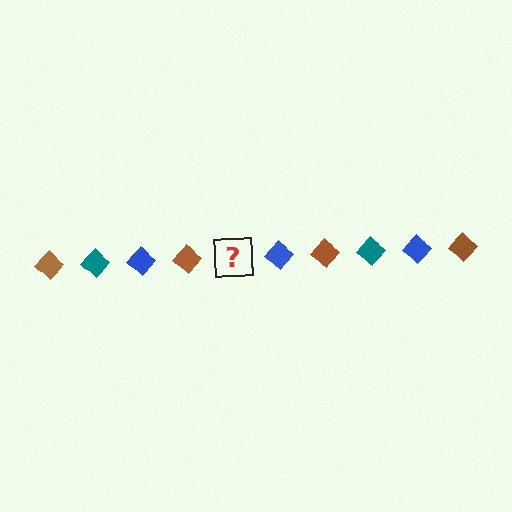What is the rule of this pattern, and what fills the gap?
The rule is that the pattern cycles through brown, teal, blue diamonds. The gap should be filled with a teal diamond.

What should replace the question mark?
The question mark should be replaced with a teal diamond.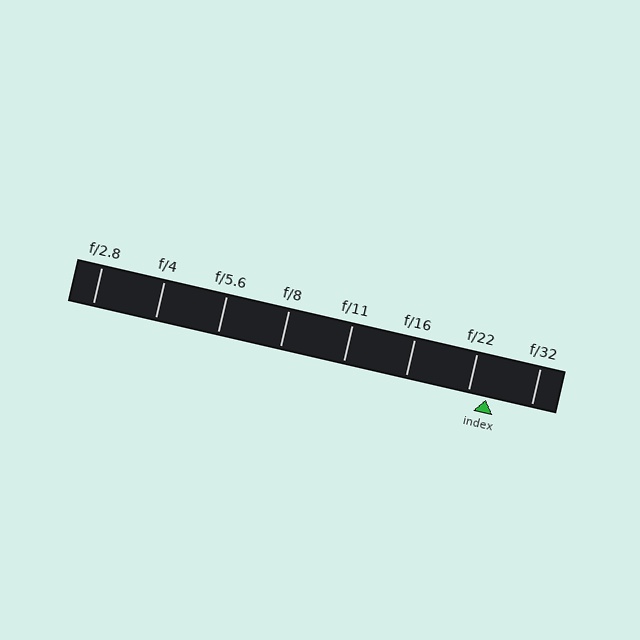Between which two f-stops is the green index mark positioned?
The index mark is between f/22 and f/32.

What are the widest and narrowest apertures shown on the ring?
The widest aperture shown is f/2.8 and the narrowest is f/32.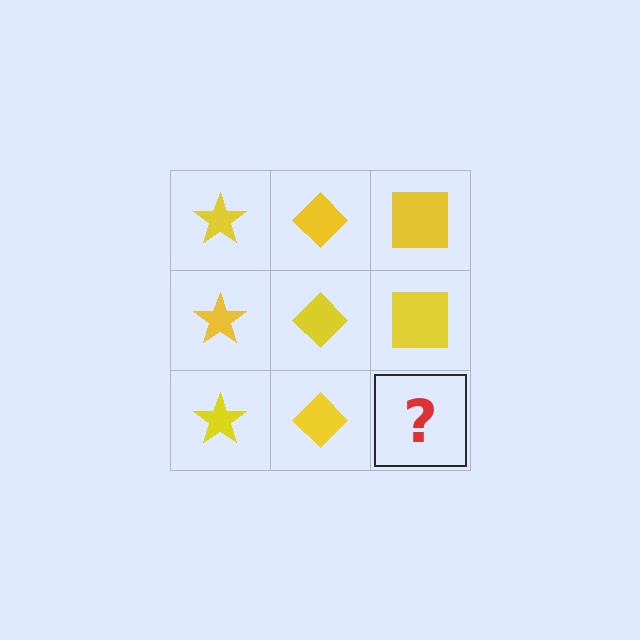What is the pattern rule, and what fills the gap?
The rule is that each column has a consistent shape. The gap should be filled with a yellow square.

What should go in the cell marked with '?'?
The missing cell should contain a yellow square.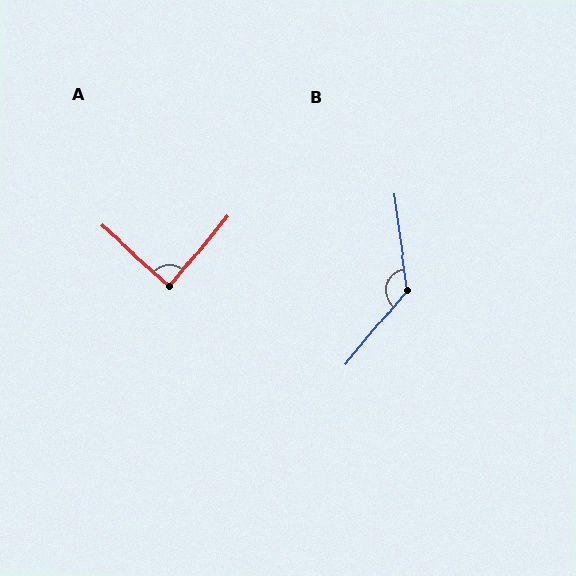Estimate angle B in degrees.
Approximately 133 degrees.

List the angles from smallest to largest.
A (87°), B (133°).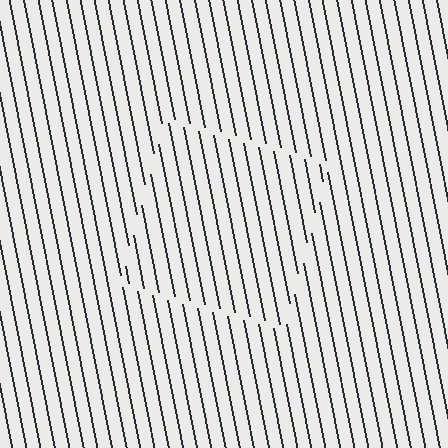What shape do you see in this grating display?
An illusory square. The interior of the shape contains the same grating, shifted by half a period — the contour is defined by the phase discontinuity where line-ends from the inner and outer gratings abut.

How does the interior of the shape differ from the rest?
The interior of the shape contains the same grating, shifted by half a period — the contour is defined by the phase discontinuity where line-ends from the inner and outer gratings abut.